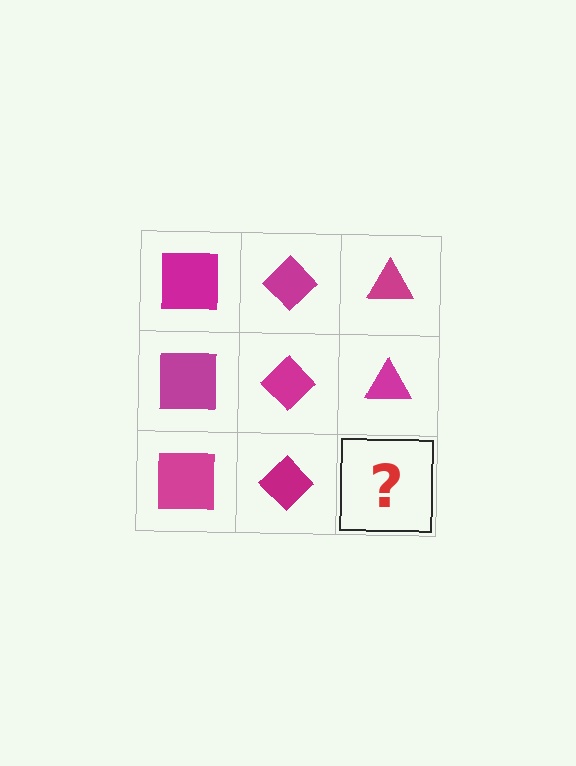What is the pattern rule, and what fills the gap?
The rule is that each column has a consistent shape. The gap should be filled with a magenta triangle.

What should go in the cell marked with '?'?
The missing cell should contain a magenta triangle.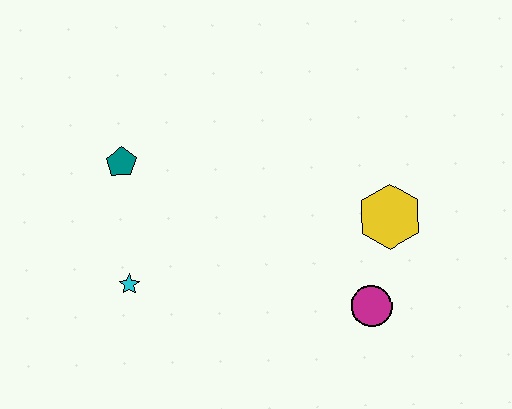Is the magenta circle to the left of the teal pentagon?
No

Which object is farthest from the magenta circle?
The teal pentagon is farthest from the magenta circle.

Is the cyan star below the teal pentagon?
Yes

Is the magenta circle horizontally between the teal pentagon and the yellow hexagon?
Yes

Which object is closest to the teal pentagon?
The cyan star is closest to the teal pentagon.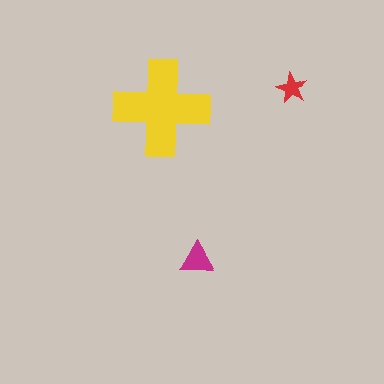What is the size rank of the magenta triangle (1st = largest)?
2nd.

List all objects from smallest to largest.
The red star, the magenta triangle, the yellow cross.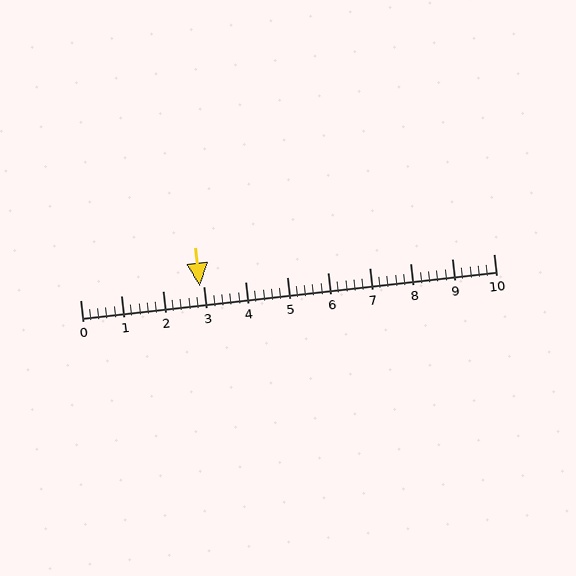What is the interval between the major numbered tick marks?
The major tick marks are spaced 1 units apart.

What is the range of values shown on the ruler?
The ruler shows values from 0 to 10.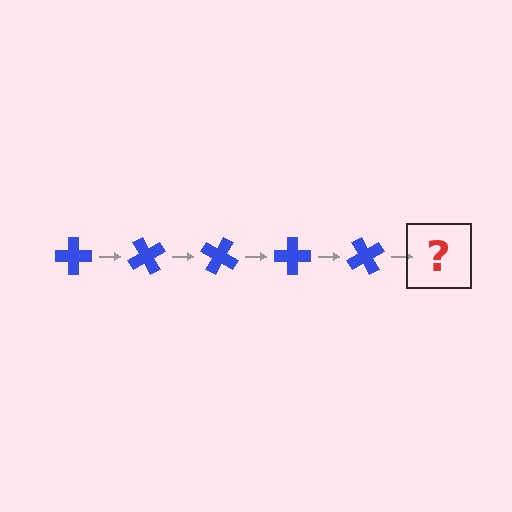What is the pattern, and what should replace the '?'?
The pattern is that the cross rotates 60 degrees each step. The '?' should be a blue cross rotated 300 degrees.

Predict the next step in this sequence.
The next step is a blue cross rotated 300 degrees.